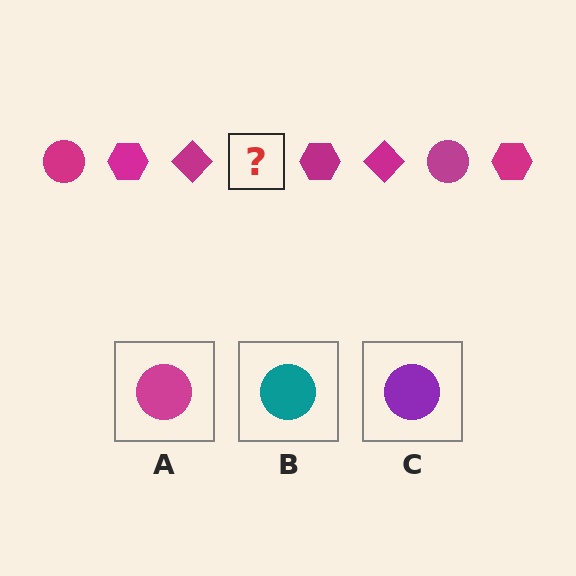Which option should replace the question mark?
Option A.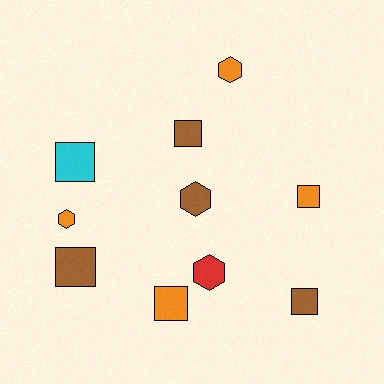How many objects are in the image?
There are 10 objects.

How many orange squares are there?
There are 2 orange squares.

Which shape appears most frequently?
Square, with 6 objects.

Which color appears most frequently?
Orange, with 4 objects.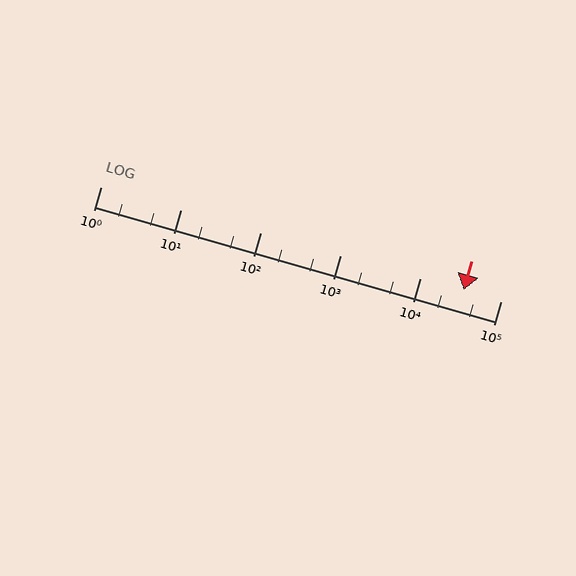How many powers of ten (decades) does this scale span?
The scale spans 5 decades, from 1 to 100000.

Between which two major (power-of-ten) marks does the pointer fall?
The pointer is between 10000 and 100000.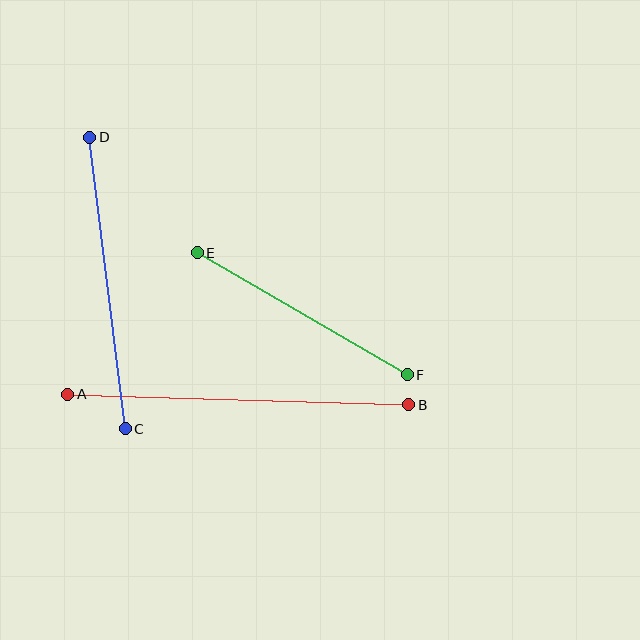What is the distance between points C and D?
The distance is approximately 294 pixels.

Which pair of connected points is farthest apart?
Points A and B are farthest apart.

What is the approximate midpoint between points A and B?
The midpoint is at approximately (238, 399) pixels.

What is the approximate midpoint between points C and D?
The midpoint is at approximately (108, 283) pixels.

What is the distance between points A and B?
The distance is approximately 341 pixels.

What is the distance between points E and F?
The distance is approximately 243 pixels.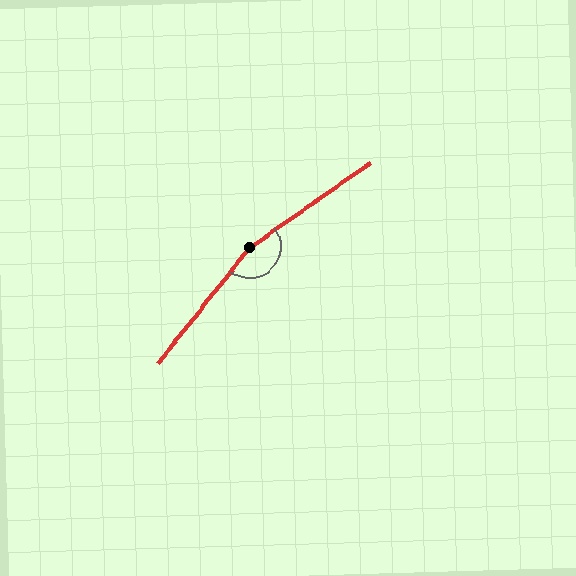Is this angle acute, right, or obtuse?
It is obtuse.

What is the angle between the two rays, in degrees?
Approximately 164 degrees.